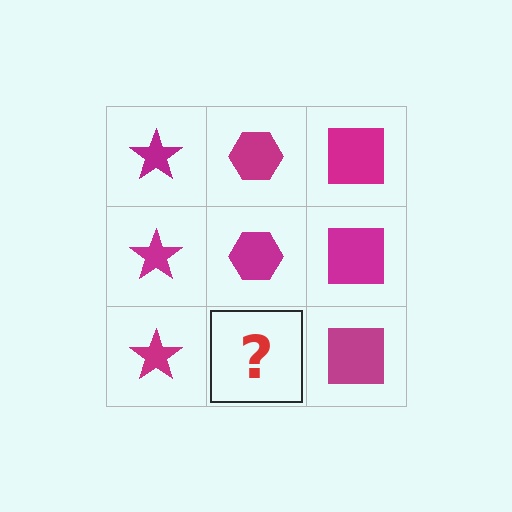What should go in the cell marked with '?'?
The missing cell should contain a magenta hexagon.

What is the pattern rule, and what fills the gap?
The rule is that each column has a consistent shape. The gap should be filled with a magenta hexagon.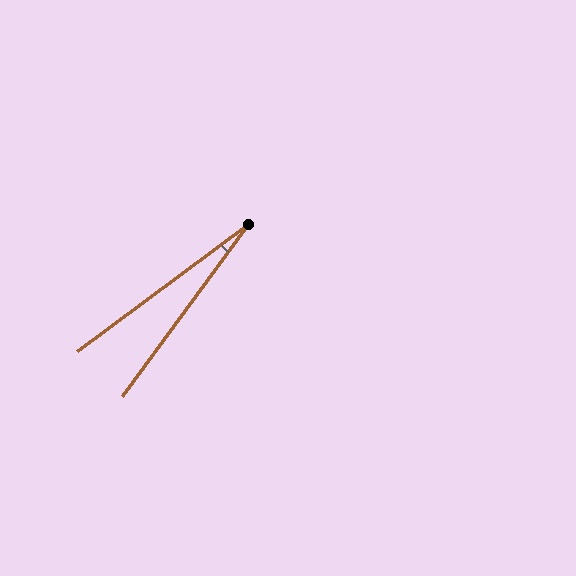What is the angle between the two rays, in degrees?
Approximately 17 degrees.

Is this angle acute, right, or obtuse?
It is acute.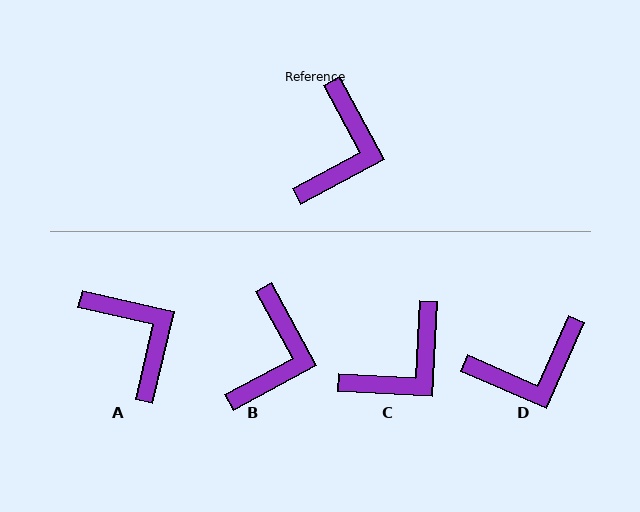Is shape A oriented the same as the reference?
No, it is off by about 49 degrees.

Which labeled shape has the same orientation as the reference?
B.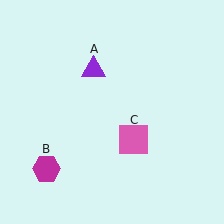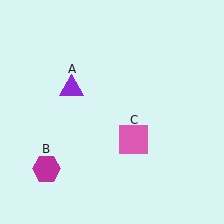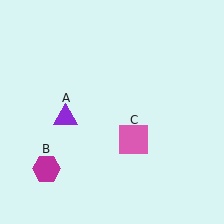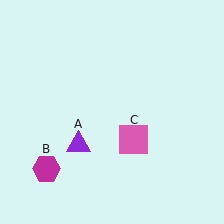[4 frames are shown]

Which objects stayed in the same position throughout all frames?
Magenta hexagon (object B) and pink square (object C) remained stationary.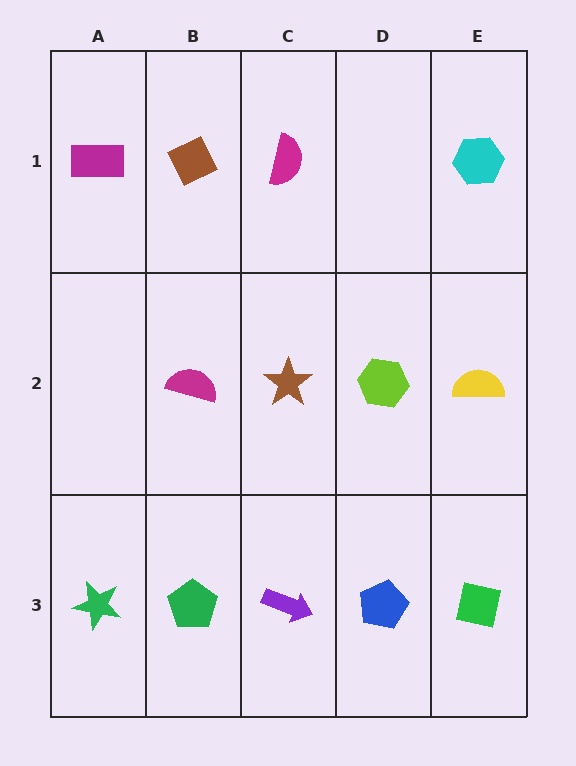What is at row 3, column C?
A purple arrow.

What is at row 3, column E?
A green square.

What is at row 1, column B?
A brown diamond.